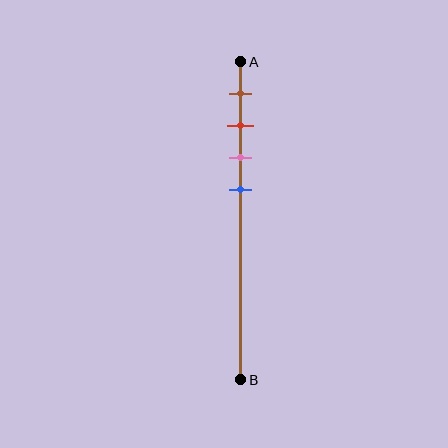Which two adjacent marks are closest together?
The red and pink marks are the closest adjacent pair.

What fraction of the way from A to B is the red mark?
The red mark is approximately 20% (0.2) of the way from A to B.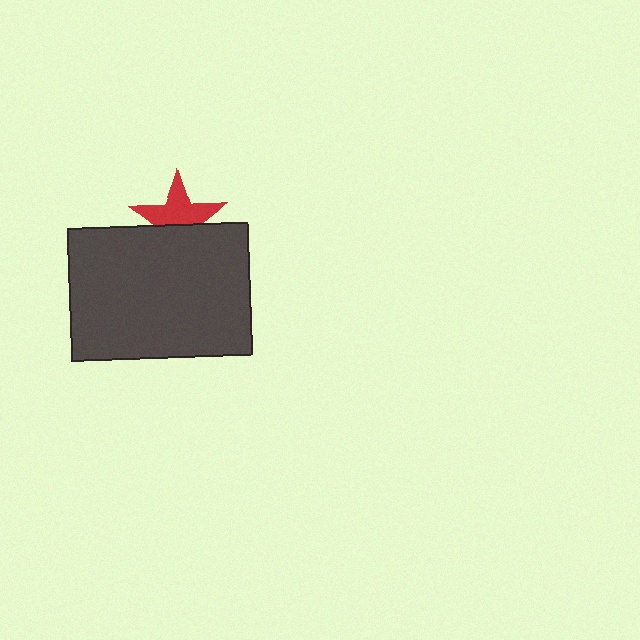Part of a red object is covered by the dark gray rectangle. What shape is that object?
It is a star.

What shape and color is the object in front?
The object in front is a dark gray rectangle.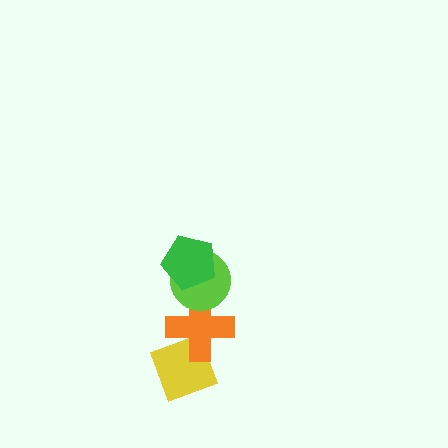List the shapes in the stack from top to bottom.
From top to bottom: the green pentagon, the lime circle, the orange cross, the yellow diamond.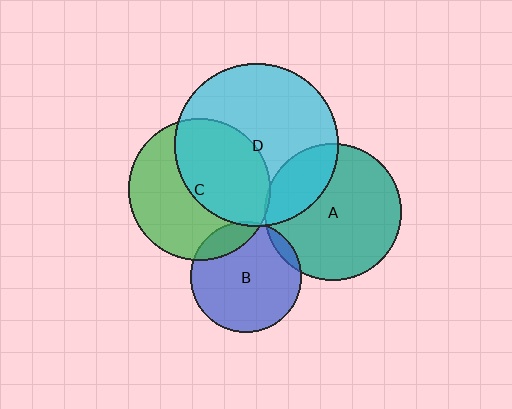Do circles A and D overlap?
Yes.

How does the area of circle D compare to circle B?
Approximately 2.1 times.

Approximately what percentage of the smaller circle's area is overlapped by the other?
Approximately 25%.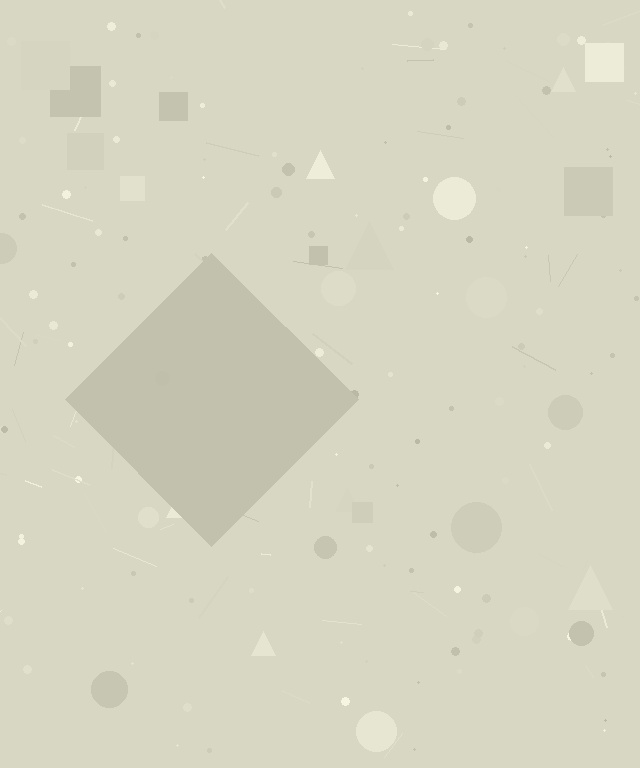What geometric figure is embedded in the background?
A diamond is embedded in the background.